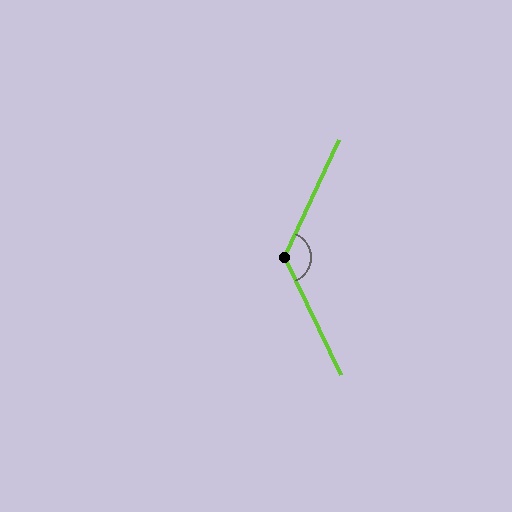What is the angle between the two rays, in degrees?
Approximately 130 degrees.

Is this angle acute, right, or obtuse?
It is obtuse.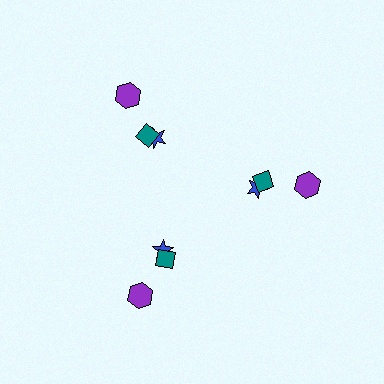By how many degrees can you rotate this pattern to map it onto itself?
The pattern maps onto itself every 120 degrees of rotation.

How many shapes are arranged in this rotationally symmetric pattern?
There are 9 shapes, arranged in 3 groups of 3.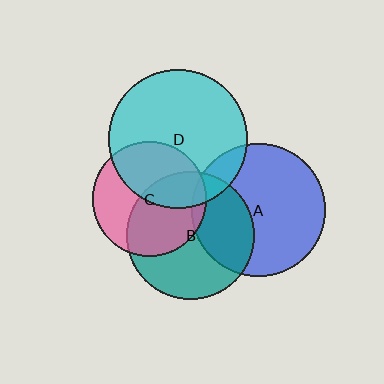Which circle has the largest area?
Circle D (cyan).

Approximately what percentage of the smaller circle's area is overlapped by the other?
Approximately 5%.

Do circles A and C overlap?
Yes.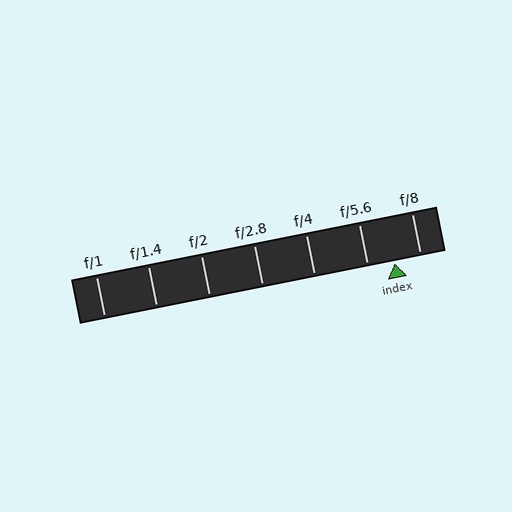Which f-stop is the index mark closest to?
The index mark is closest to f/8.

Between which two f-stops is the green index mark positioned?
The index mark is between f/5.6 and f/8.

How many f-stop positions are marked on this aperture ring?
There are 7 f-stop positions marked.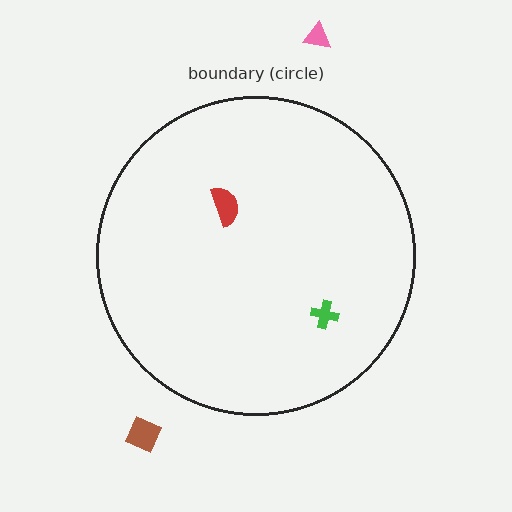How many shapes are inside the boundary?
2 inside, 2 outside.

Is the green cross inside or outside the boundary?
Inside.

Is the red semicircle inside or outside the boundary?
Inside.